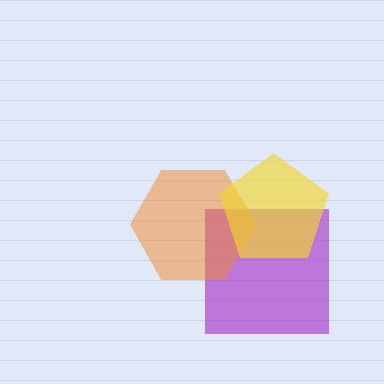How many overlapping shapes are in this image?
There are 3 overlapping shapes in the image.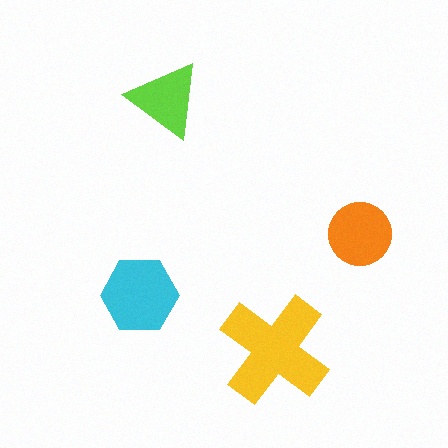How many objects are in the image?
There are 4 objects in the image.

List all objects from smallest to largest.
The lime triangle, the orange circle, the cyan hexagon, the yellow cross.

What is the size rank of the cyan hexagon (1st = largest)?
2nd.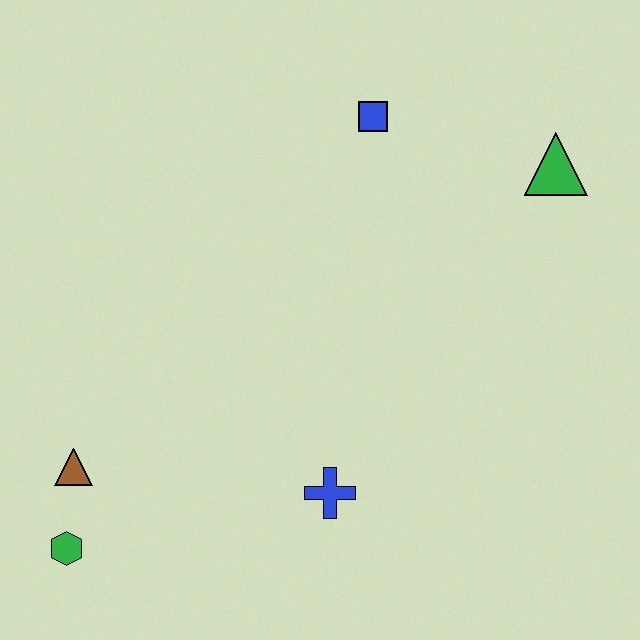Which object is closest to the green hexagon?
The brown triangle is closest to the green hexagon.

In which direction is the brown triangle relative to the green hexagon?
The brown triangle is above the green hexagon.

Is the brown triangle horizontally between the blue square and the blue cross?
No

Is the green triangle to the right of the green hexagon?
Yes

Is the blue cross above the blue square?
No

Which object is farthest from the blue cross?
The green triangle is farthest from the blue cross.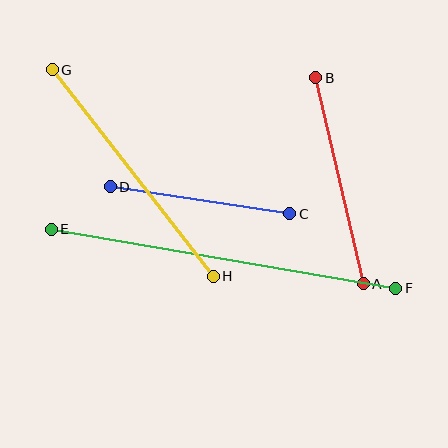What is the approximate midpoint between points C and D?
The midpoint is at approximately (200, 200) pixels.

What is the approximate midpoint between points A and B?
The midpoint is at approximately (340, 181) pixels.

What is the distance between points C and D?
The distance is approximately 181 pixels.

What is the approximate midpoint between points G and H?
The midpoint is at approximately (133, 173) pixels.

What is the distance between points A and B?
The distance is approximately 211 pixels.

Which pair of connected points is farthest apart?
Points E and F are farthest apart.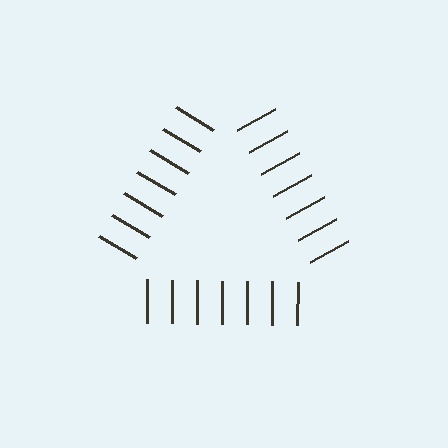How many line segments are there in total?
21 — 7 along each of the 3 edges.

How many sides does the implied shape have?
3 sides — the line-ends trace a triangle.